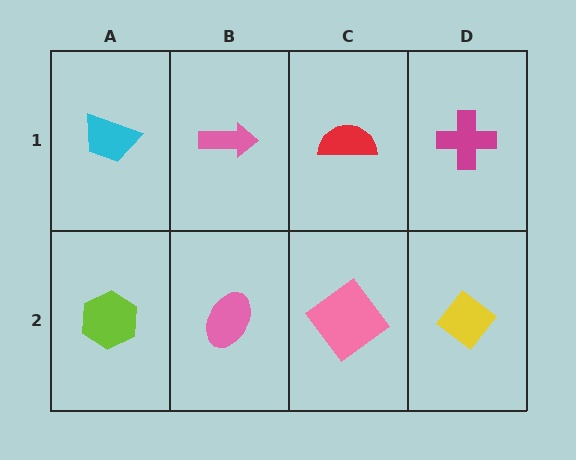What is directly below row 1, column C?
A pink diamond.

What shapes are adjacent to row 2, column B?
A pink arrow (row 1, column B), a lime hexagon (row 2, column A), a pink diamond (row 2, column C).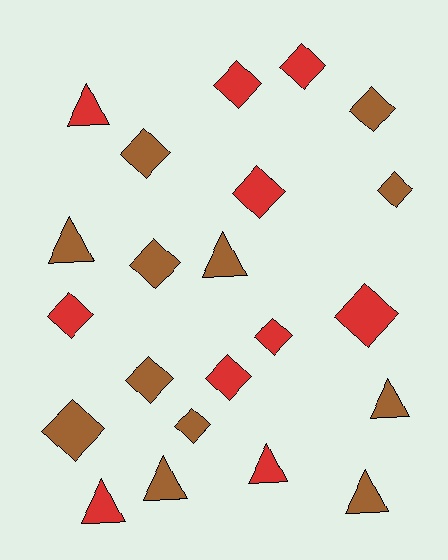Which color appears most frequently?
Brown, with 12 objects.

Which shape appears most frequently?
Diamond, with 14 objects.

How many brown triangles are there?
There are 5 brown triangles.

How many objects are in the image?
There are 22 objects.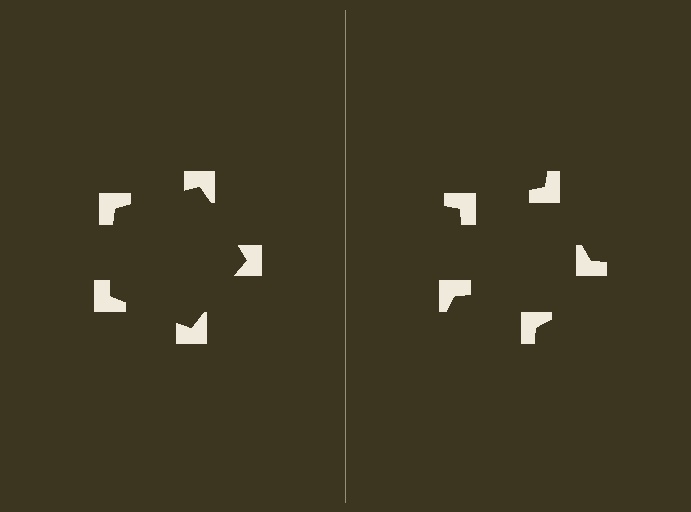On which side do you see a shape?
An illusory pentagon appears on the left side. On the right side the wedge cuts are rotated, so no coherent shape forms.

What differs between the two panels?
The notched squares are positioned identically on both sides; only the wedge orientations differ. On the left they align to a pentagon; on the right they are misaligned.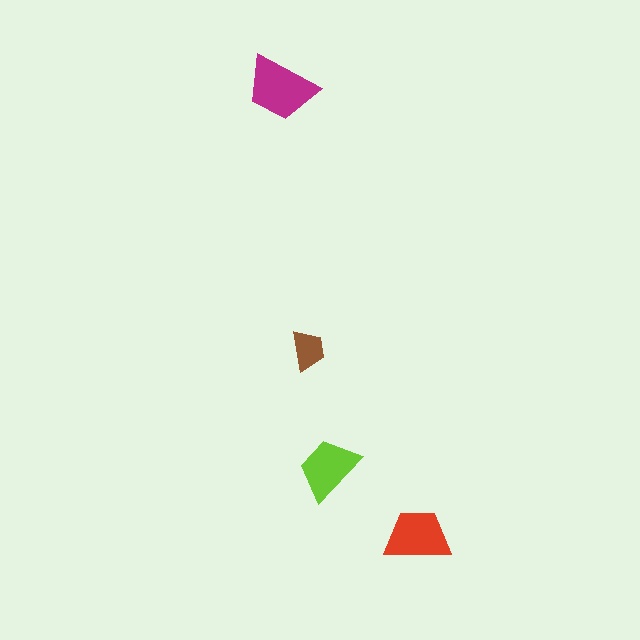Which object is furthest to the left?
The magenta trapezoid is leftmost.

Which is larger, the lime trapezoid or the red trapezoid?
The red one.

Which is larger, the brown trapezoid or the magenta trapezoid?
The magenta one.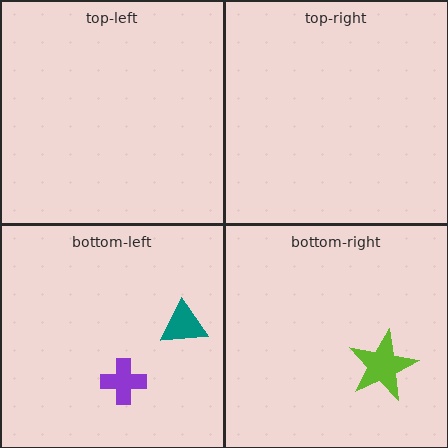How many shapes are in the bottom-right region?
1.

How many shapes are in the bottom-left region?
2.